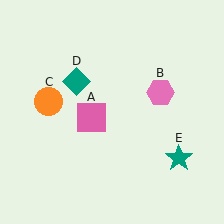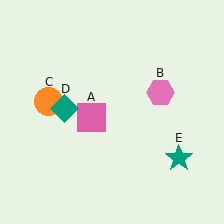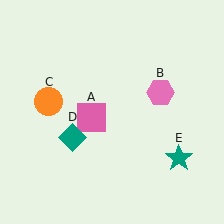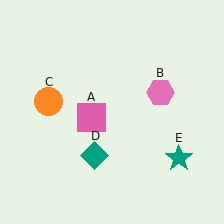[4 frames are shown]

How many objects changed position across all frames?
1 object changed position: teal diamond (object D).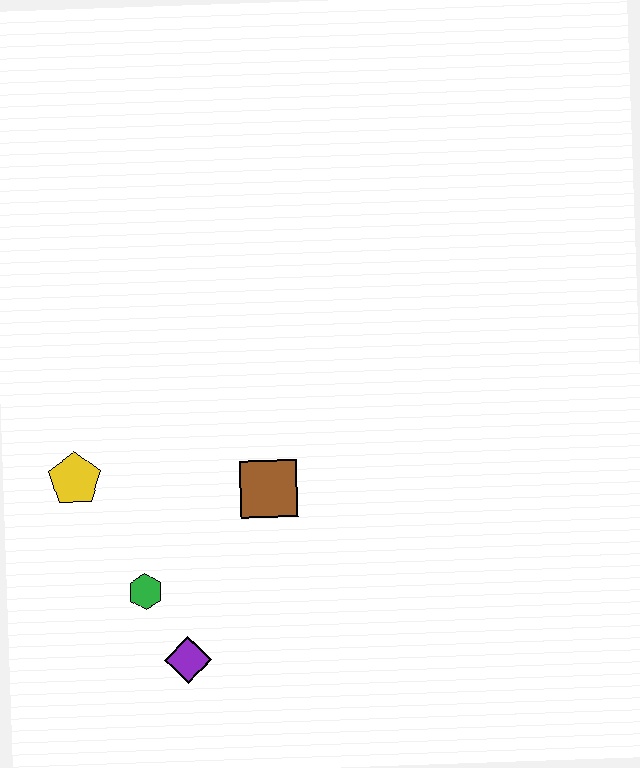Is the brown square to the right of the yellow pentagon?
Yes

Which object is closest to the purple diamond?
The green hexagon is closest to the purple diamond.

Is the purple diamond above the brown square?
No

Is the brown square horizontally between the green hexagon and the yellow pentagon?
No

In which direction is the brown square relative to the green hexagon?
The brown square is to the right of the green hexagon.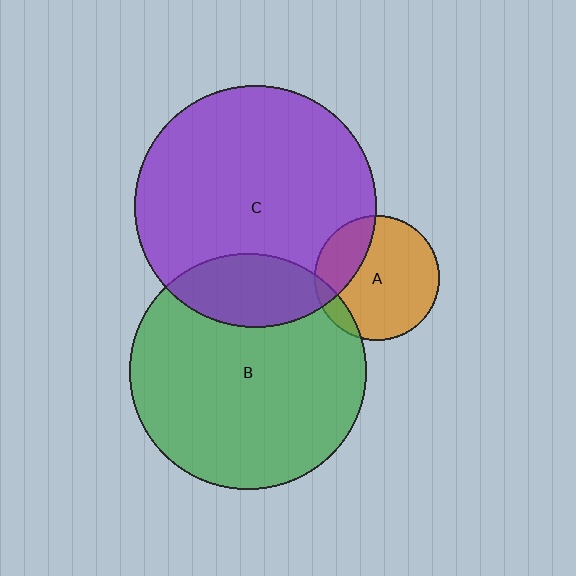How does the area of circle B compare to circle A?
Approximately 3.6 times.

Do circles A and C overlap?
Yes.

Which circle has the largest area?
Circle C (purple).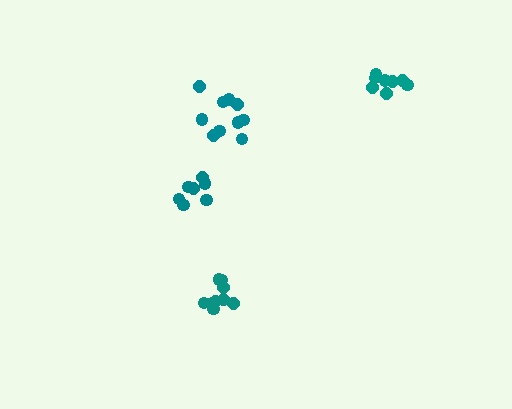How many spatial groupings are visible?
There are 4 spatial groupings.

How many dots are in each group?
Group 1: 9 dots, Group 2: 8 dots, Group 3: 7 dots, Group 4: 10 dots (34 total).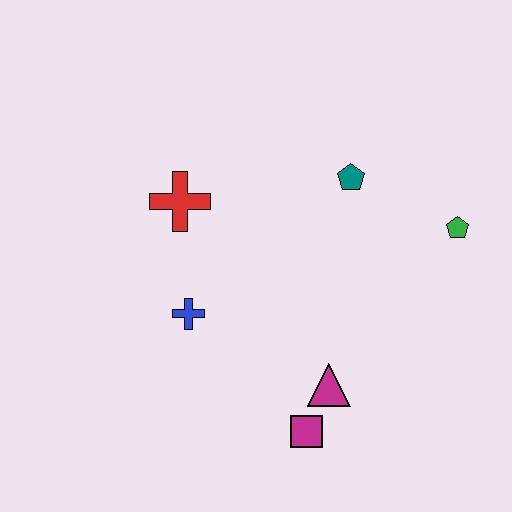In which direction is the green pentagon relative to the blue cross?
The green pentagon is to the right of the blue cross.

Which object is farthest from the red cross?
The green pentagon is farthest from the red cross.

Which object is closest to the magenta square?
The magenta triangle is closest to the magenta square.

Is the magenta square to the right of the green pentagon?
No